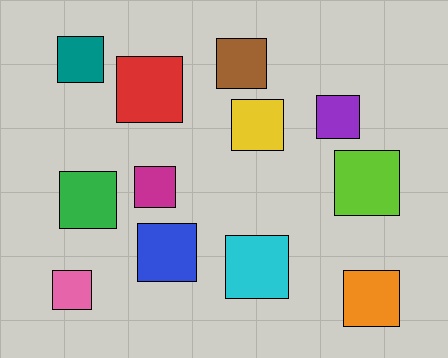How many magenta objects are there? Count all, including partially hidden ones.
There is 1 magenta object.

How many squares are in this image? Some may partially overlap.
There are 12 squares.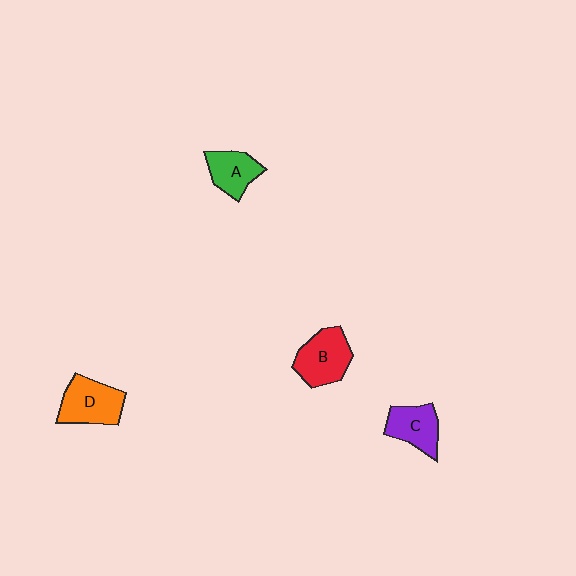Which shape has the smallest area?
Shape A (green).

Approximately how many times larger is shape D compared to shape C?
Approximately 1.2 times.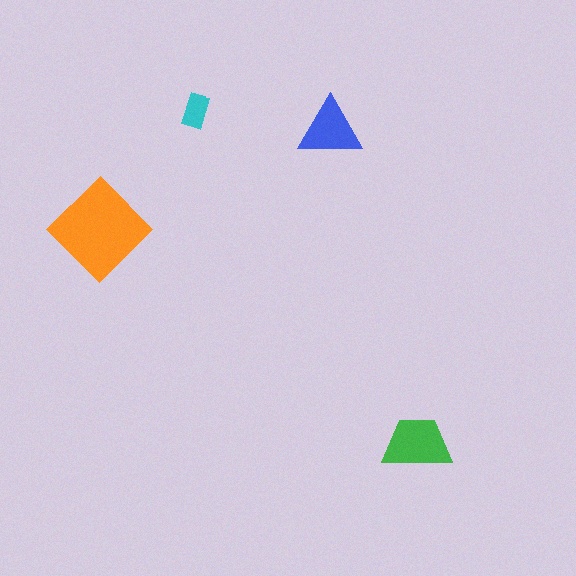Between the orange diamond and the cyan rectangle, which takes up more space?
The orange diamond.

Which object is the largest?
The orange diamond.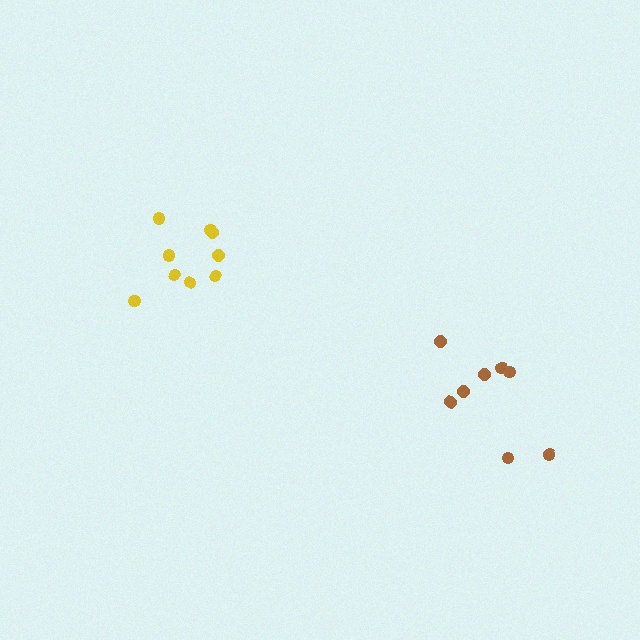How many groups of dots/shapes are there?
There are 2 groups.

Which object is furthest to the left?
The yellow cluster is leftmost.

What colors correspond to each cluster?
The clusters are colored: brown, yellow.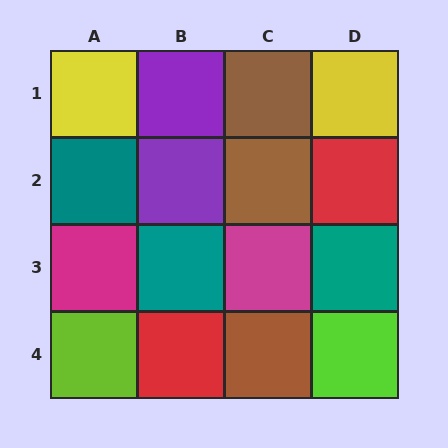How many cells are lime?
2 cells are lime.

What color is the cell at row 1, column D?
Yellow.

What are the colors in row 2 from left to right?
Teal, purple, brown, red.